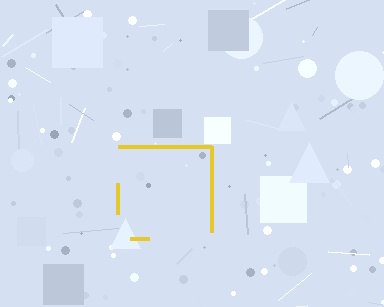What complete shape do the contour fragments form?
The contour fragments form a square.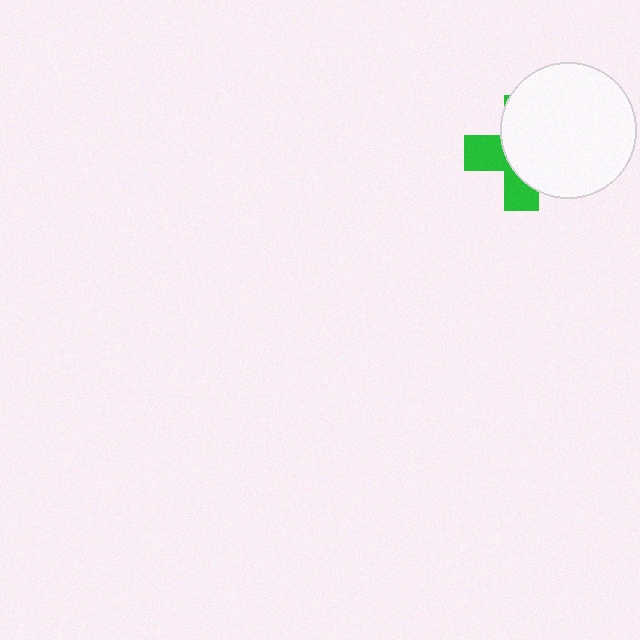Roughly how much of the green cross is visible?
A small part of it is visible (roughly 38%).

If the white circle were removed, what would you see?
You would see the complete green cross.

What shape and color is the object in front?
The object in front is a white circle.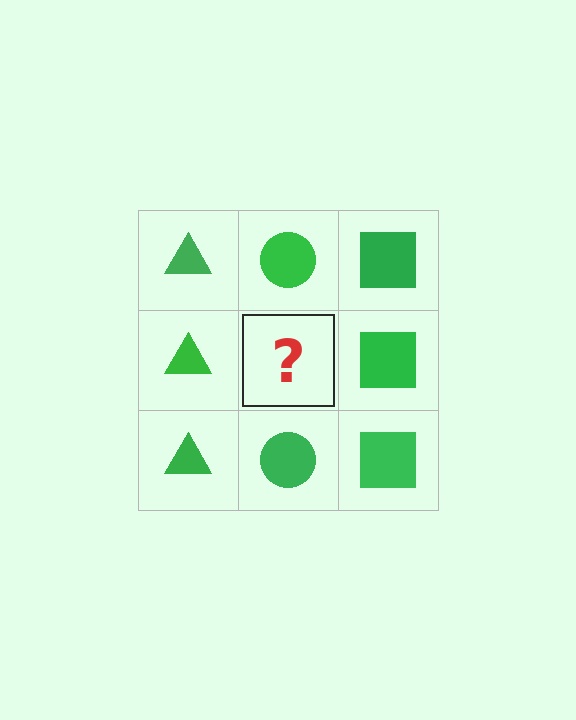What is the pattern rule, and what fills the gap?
The rule is that each column has a consistent shape. The gap should be filled with a green circle.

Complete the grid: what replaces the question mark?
The question mark should be replaced with a green circle.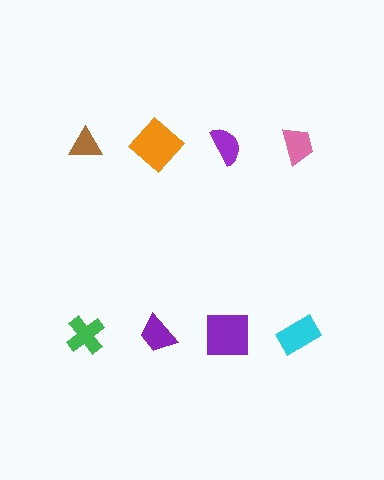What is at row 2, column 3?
A purple square.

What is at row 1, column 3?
A purple semicircle.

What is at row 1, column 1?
A brown triangle.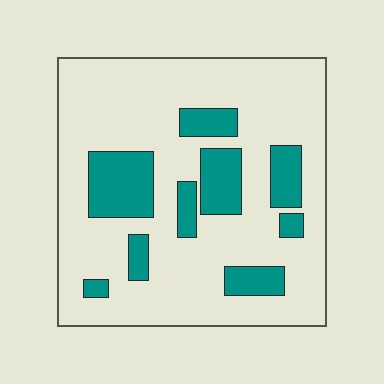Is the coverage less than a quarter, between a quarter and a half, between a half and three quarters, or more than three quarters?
Less than a quarter.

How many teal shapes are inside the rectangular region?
9.